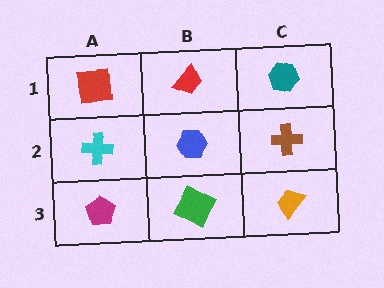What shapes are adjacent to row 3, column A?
A cyan cross (row 2, column A), a green square (row 3, column B).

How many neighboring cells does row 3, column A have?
2.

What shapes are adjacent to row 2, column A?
A red square (row 1, column A), a magenta pentagon (row 3, column A), a blue hexagon (row 2, column B).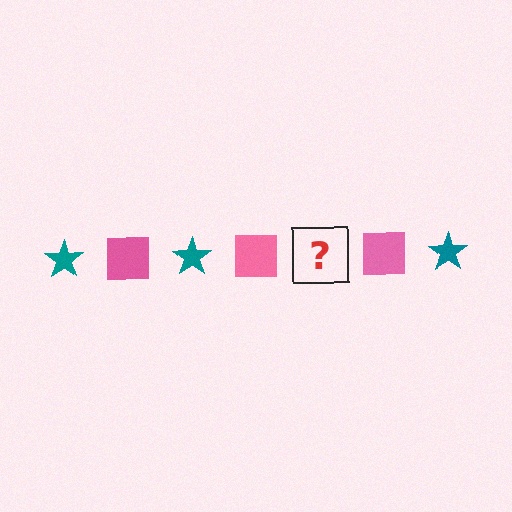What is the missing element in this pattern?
The missing element is a teal star.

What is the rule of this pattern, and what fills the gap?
The rule is that the pattern alternates between teal star and pink square. The gap should be filled with a teal star.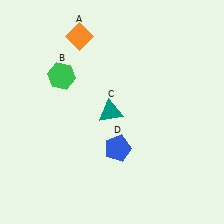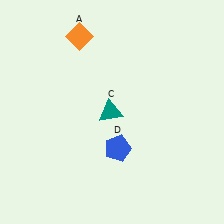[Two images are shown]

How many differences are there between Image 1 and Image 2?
There is 1 difference between the two images.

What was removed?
The green hexagon (B) was removed in Image 2.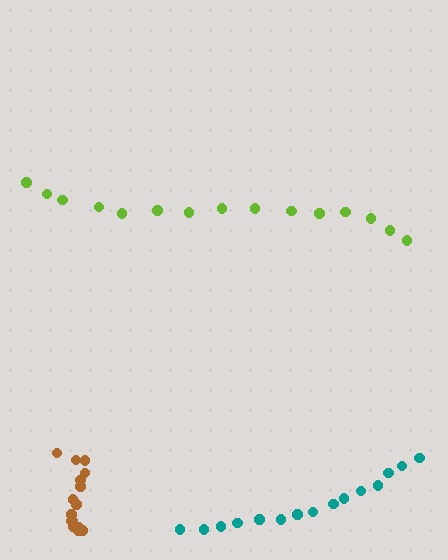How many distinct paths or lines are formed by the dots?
There are 3 distinct paths.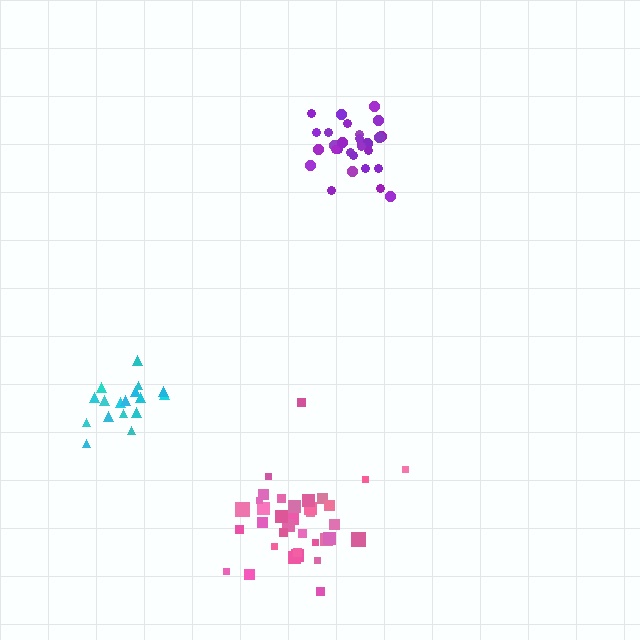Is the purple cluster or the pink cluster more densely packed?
Purple.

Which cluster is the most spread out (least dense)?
Pink.